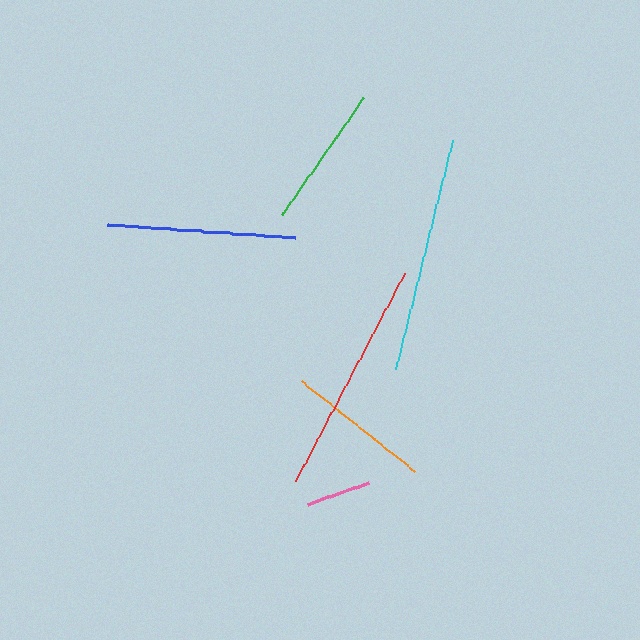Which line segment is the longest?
The cyan line is the longest at approximately 236 pixels.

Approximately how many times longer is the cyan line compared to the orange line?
The cyan line is approximately 1.6 times the length of the orange line.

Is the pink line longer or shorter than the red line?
The red line is longer than the pink line.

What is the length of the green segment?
The green segment is approximately 144 pixels long.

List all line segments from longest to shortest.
From longest to shortest: cyan, red, blue, orange, green, pink.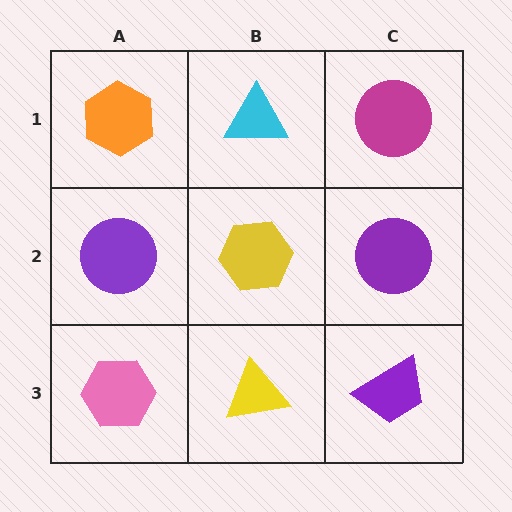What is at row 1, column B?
A cyan triangle.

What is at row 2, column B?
A yellow hexagon.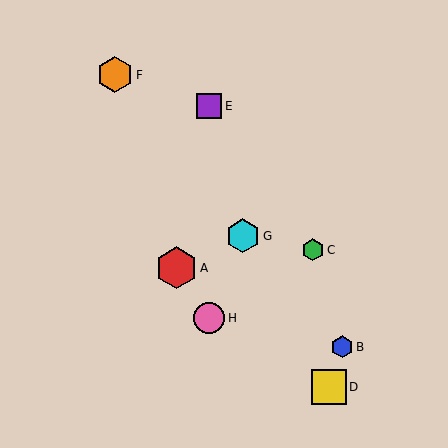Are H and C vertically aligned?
No, H is at x≈209 and C is at x≈313.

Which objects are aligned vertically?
Objects E, H are aligned vertically.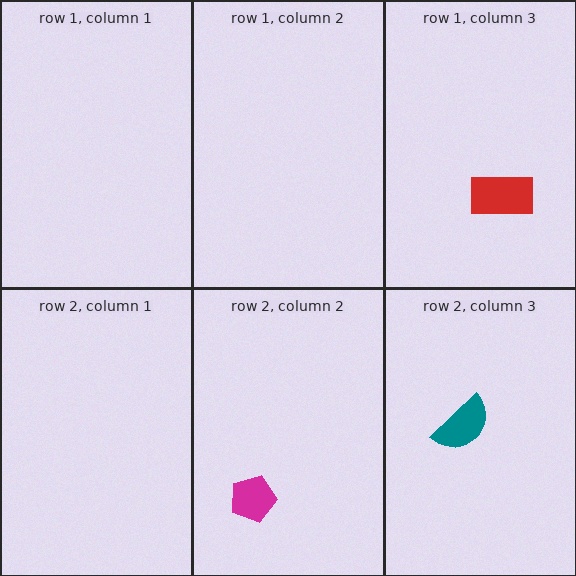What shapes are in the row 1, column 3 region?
The red rectangle.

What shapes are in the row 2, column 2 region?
The magenta pentagon.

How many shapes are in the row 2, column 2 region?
1.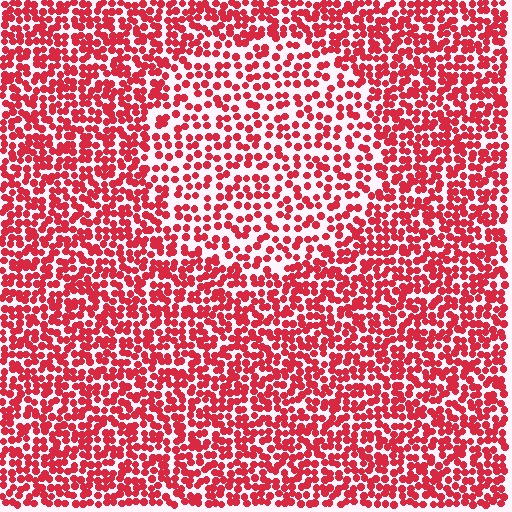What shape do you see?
I see a circle.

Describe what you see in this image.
The image contains small red elements arranged at two different densities. A circle-shaped region is visible where the elements are less densely packed than the surrounding area.